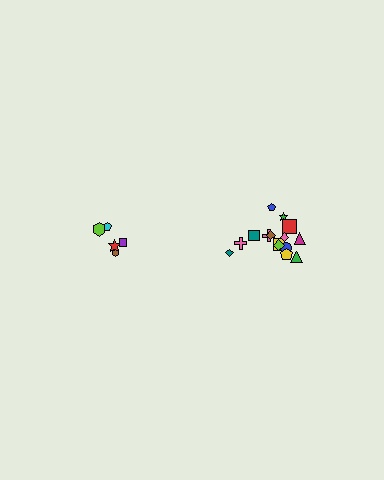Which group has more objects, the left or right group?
The right group.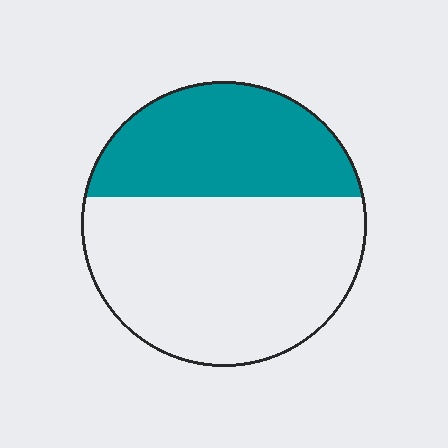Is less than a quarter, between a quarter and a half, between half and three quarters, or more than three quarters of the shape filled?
Between a quarter and a half.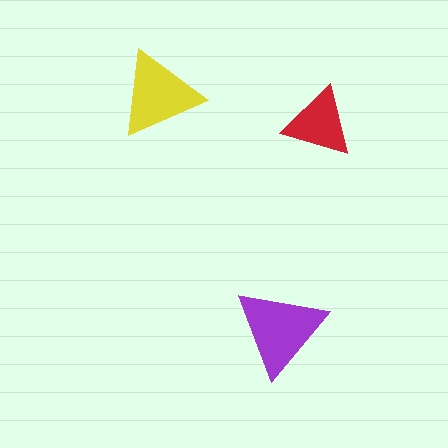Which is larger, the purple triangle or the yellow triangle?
The purple one.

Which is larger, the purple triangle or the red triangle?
The purple one.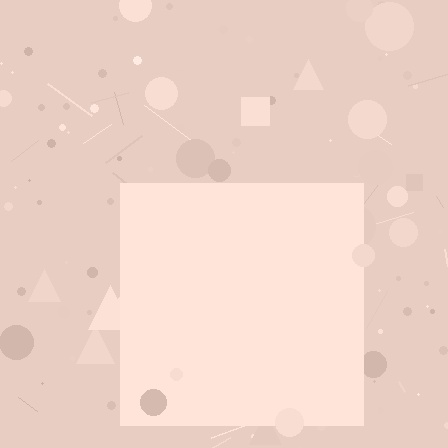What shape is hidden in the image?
A square is hidden in the image.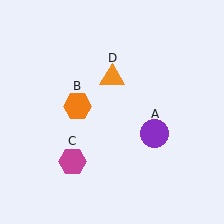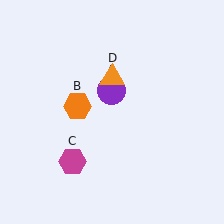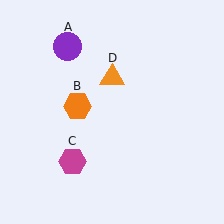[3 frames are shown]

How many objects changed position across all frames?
1 object changed position: purple circle (object A).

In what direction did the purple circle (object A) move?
The purple circle (object A) moved up and to the left.